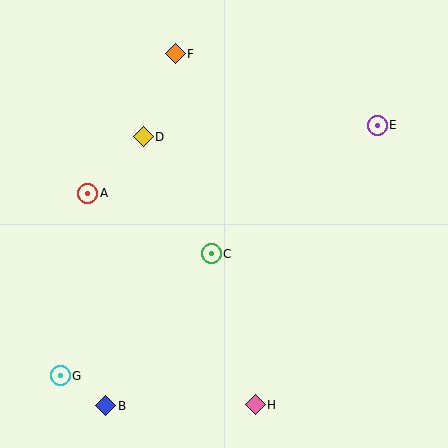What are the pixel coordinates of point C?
Point C is at (211, 254).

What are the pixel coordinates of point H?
Point H is at (255, 405).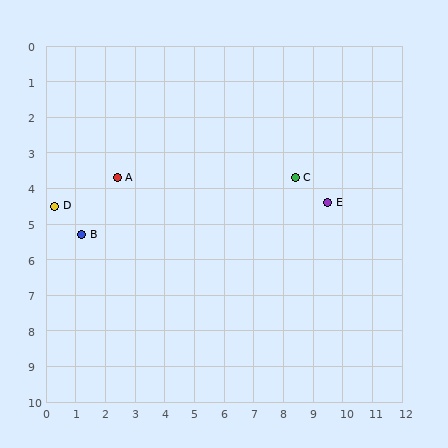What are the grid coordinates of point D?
Point D is at approximately (0.3, 4.5).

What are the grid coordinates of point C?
Point C is at approximately (8.4, 3.7).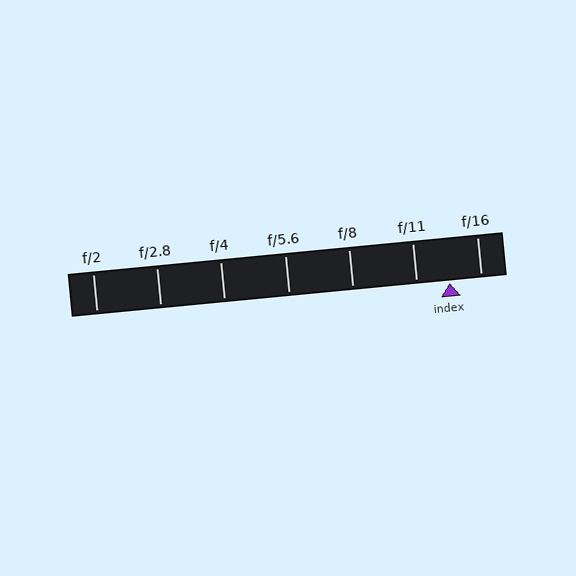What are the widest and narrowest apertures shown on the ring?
The widest aperture shown is f/2 and the narrowest is f/16.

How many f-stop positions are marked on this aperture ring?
There are 7 f-stop positions marked.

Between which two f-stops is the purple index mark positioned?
The index mark is between f/11 and f/16.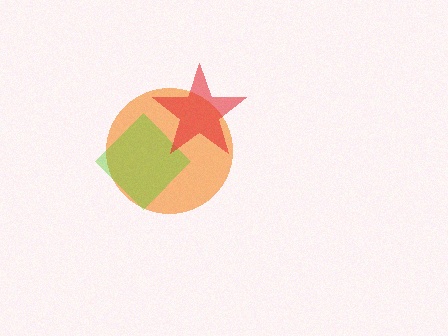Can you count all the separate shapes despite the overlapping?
Yes, there are 3 separate shapes.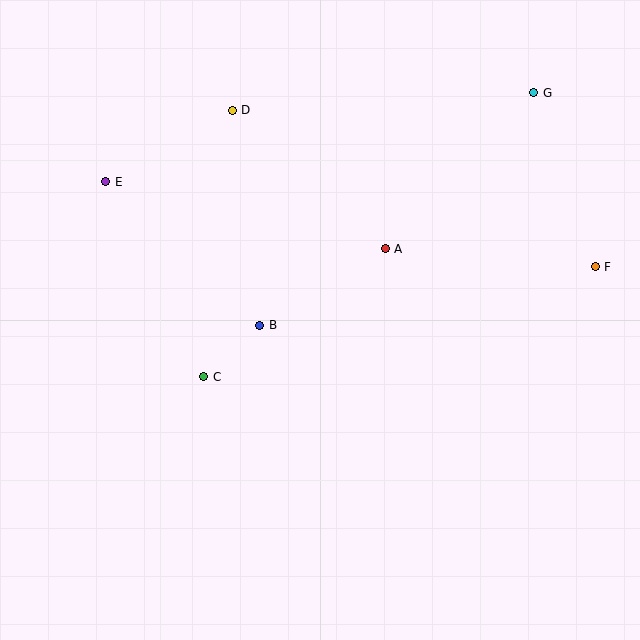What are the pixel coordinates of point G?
Point G is at (534, 93).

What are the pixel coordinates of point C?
Point C is at (204, 377).